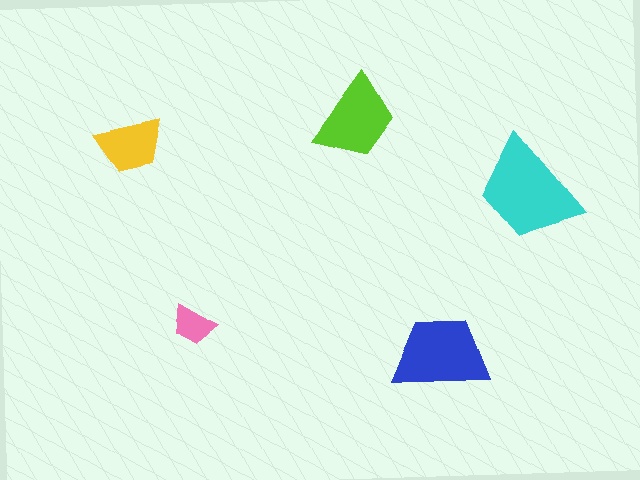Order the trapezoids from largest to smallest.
the cyan one, the blue one, the lime one, the yellow one, the pink one.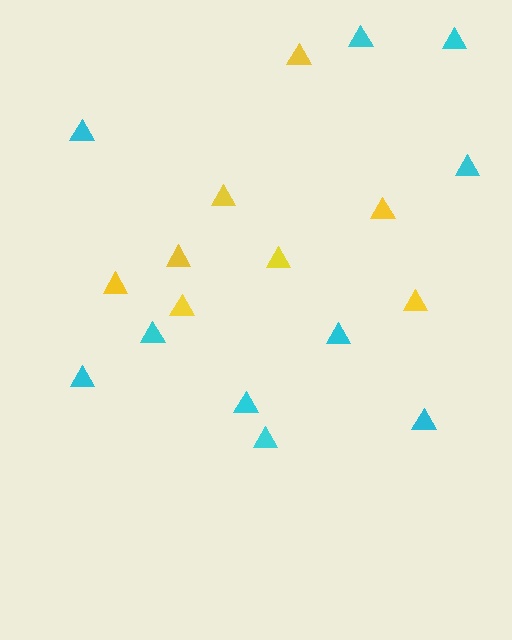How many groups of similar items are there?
There are 2 groups: one group of cyan triangles (10) and one group of yellow triangles (8).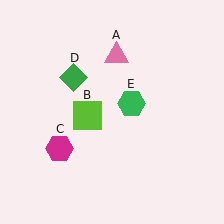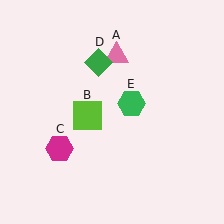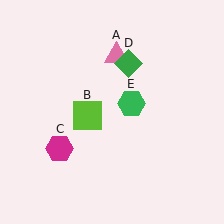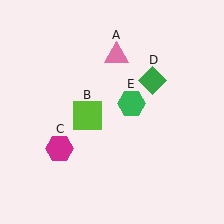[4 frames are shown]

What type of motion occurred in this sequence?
The green diamond (object D) rotated clockwise around the center of the scene.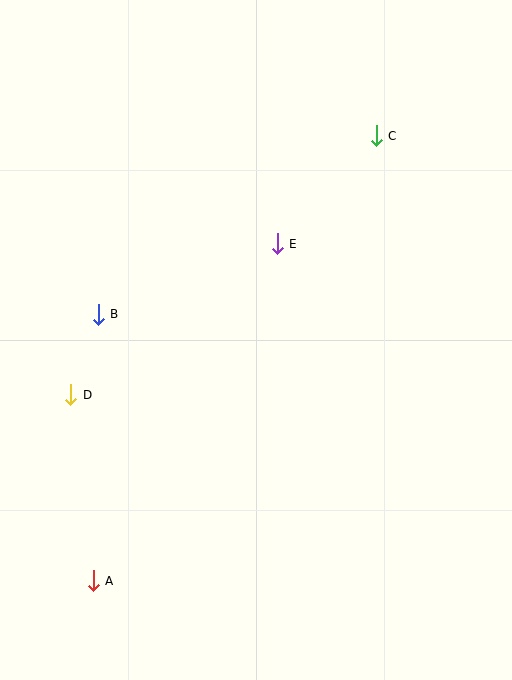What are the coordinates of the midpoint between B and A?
The midpoint between B and A is at (96, 447).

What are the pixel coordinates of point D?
Point D is at (71, 395).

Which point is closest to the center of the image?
Point E at (277, 244) is closest to the center.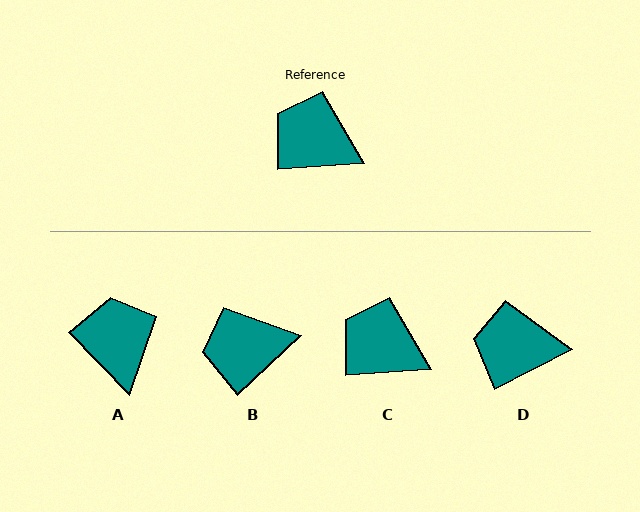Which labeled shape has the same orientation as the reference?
C.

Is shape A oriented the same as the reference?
No, it is off by about 50 degrees.